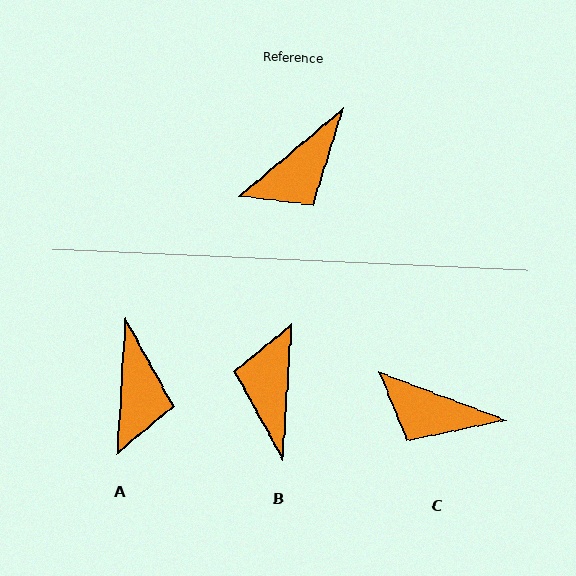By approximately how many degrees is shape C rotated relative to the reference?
Approximately 61 degrees clockwise.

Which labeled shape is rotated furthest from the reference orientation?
B, about 134 degrees away.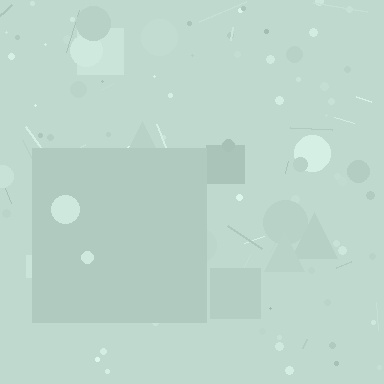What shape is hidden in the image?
A square is hidden in the image.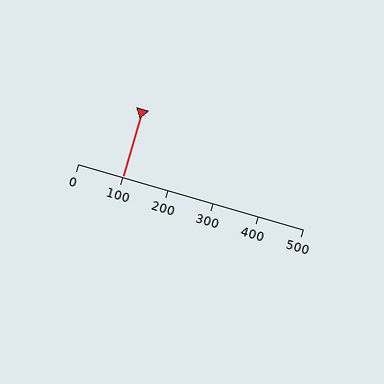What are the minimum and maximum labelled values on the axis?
The axis runs from 0 to 500.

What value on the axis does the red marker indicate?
The marker indicates approximately 100.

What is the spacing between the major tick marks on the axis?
The major ticks are spaced 100 apart.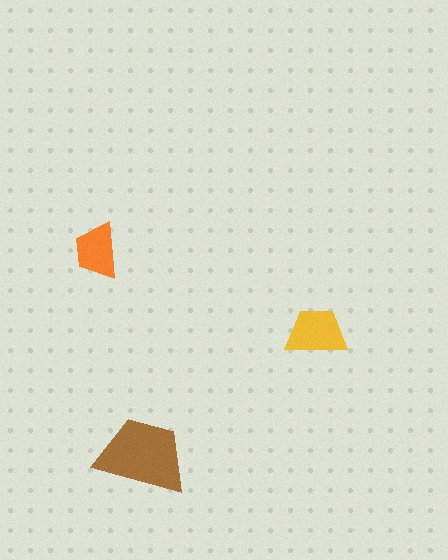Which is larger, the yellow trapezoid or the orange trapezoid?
The yellow one.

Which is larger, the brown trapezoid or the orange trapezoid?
The brown one.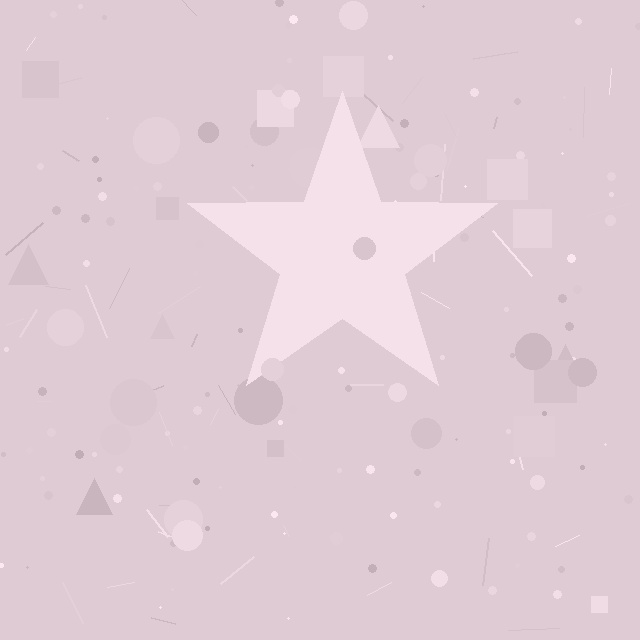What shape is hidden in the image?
A star is hidden in the image.